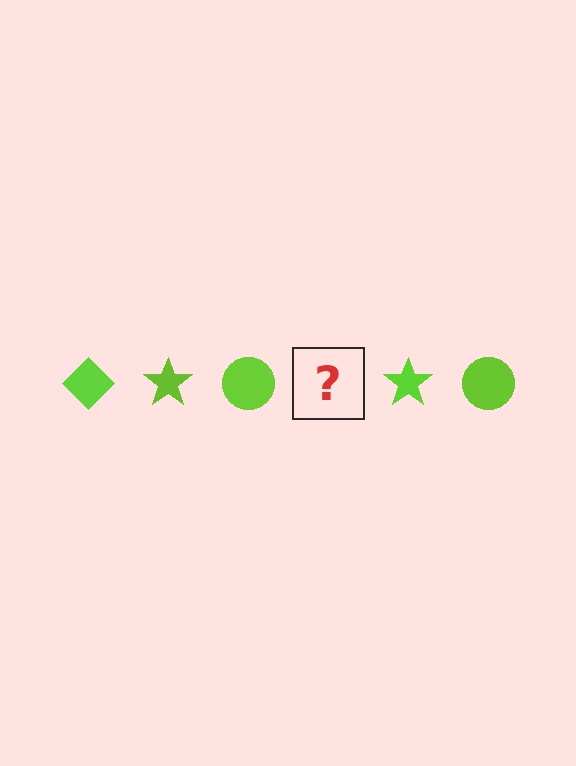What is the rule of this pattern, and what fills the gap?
The rule is that the pattern cycles through diamond, star, circle shapes in lime. The gap should be filled with a lime diamond.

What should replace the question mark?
The question mark should be replaced with a lime diamond.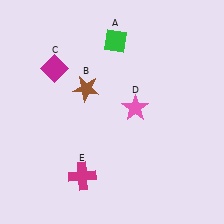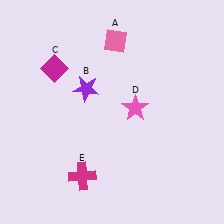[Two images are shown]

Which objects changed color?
A changed from green to pink. B changed from brown to purple.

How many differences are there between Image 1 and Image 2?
There are 2 differences between the two images.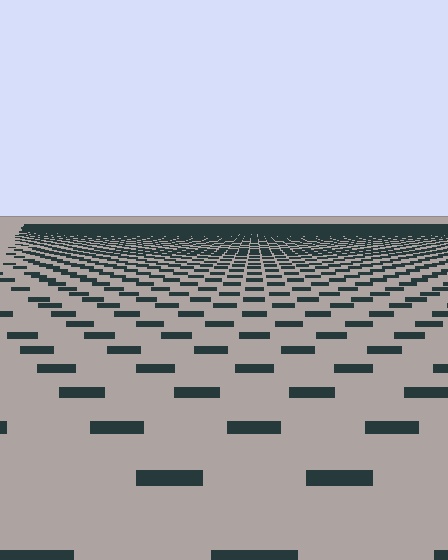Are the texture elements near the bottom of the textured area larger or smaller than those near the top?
Larger. Near the bottom, elements are closer to the viewer and appear at a bigger on-screen size.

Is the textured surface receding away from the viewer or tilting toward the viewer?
The surface is receding away from the viewer. Texture elements get smaller and denser toward the top.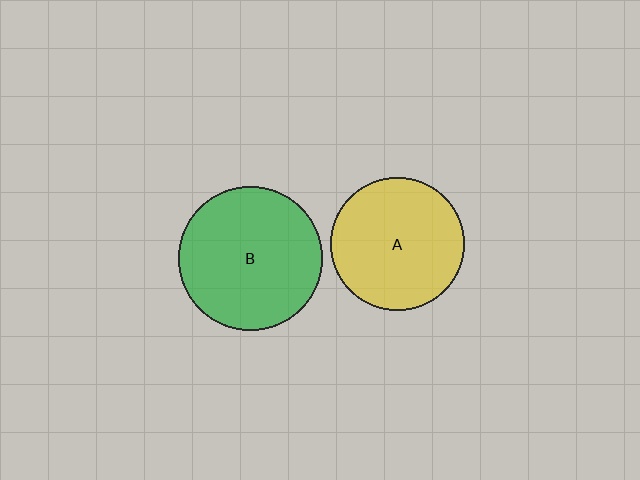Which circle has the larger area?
Circle B (green).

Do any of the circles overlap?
No, none of the circles overlap.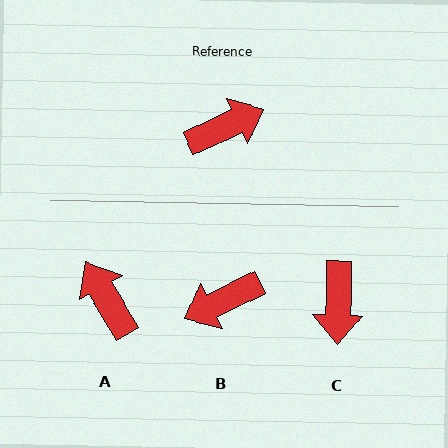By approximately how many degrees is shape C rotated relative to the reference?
Approximately 116 degrees clockwise.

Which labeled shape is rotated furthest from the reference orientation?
B, about 178 degrees away.